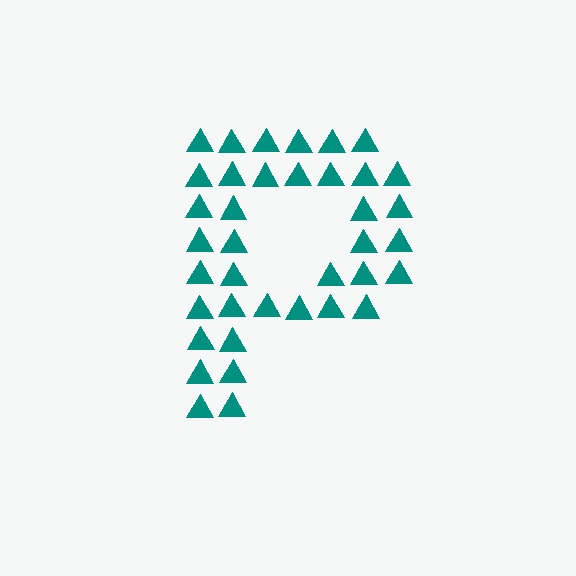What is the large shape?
The large shape is the letter P.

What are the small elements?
The small elements are triangles.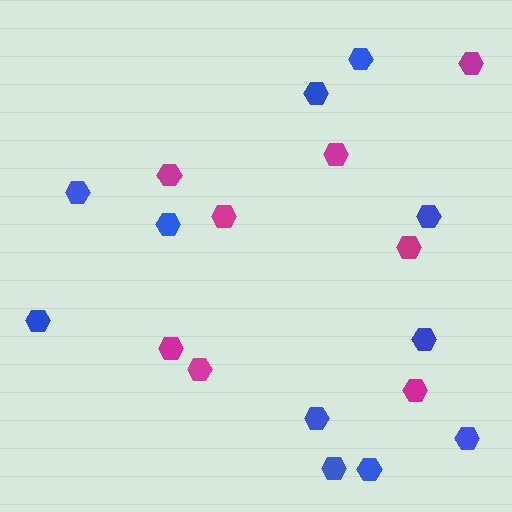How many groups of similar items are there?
There are 2 groups: one group of magenta hexagons (8) and one group of blue hexagons (11).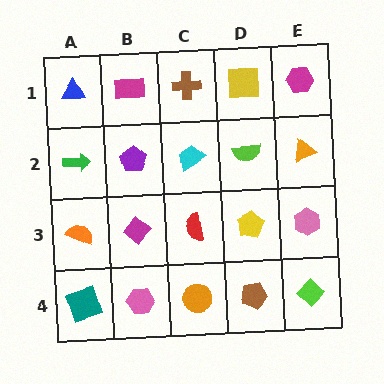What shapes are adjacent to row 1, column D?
A lime semicircle (row 2, column D), a brown cross (row 1, column C), a magenta hexagon (row 1, column E).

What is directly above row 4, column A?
An orange semicircle.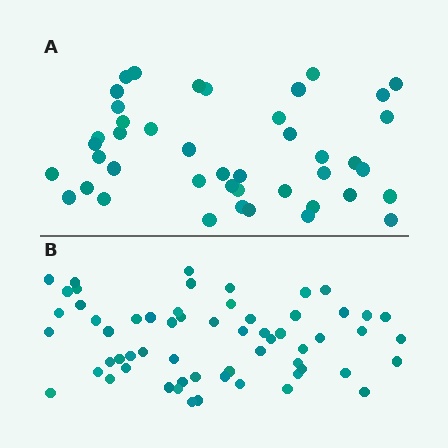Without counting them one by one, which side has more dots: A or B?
Region B (the bottom region) has more dots.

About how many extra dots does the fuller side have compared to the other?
Region B has approximately 15 more dots than region A.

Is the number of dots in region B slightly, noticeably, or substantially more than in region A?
Region B has noticeably more, but not dramatically so. The ratio is roughly 1.4 to 1.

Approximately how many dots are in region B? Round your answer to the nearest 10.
About 60 dots.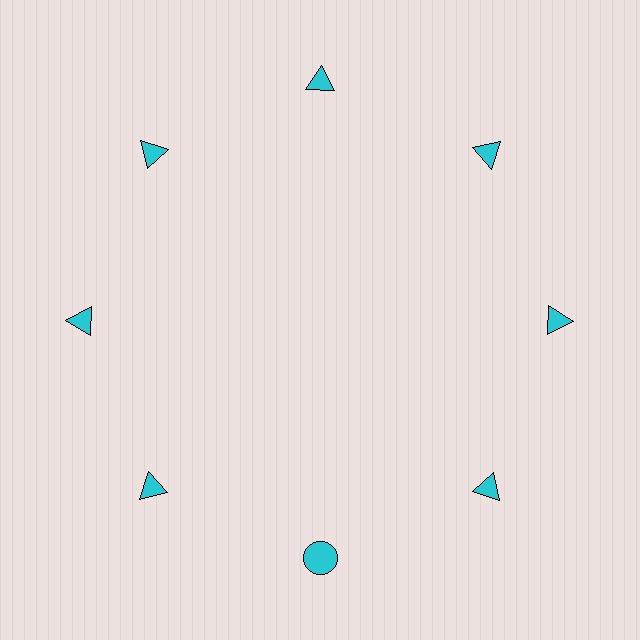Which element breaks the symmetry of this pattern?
The cyan circle at roughly the 6 o'clock position breaks the symmetry. All other shapes are cyan triangles.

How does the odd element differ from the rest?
It has a different shape: circle instead of triangle.